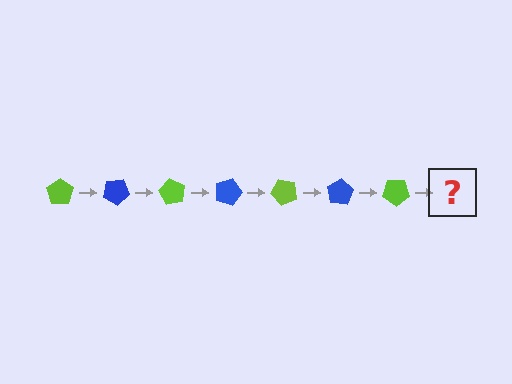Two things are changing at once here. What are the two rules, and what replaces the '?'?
The two rules are that it rotates 30 degrees each step and the color cycles through lime and blue. The '?' should be a blue pentagon, rotated 210 degrees from the start.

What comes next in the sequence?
The next element should be a blue pentagon, rotated 210 degrees from the start.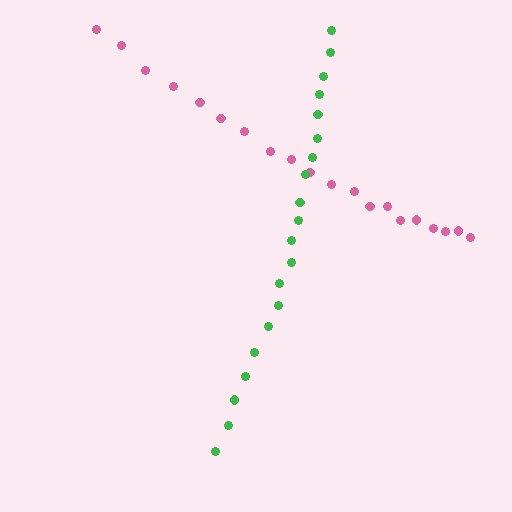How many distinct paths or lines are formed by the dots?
There are 2 distinct paths.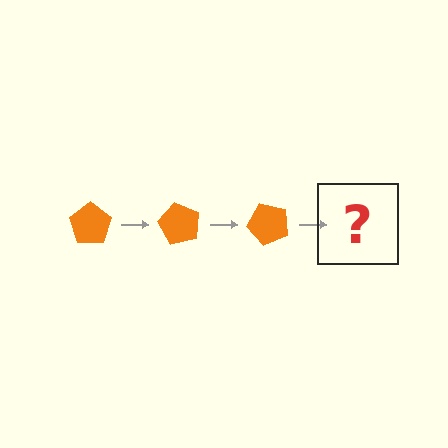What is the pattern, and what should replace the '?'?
The pattern is that the pentagon rotates 60 degrees each step. The '?' should be an orange pentagon rotated 180 degrees.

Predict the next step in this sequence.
The next step is an orange pentagon rotated 180 degrees.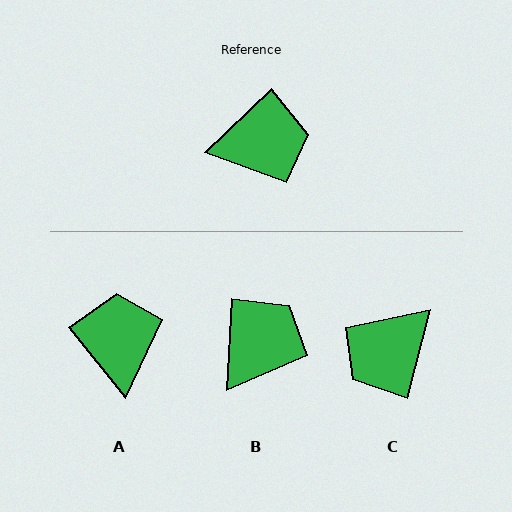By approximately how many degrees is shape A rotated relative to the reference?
Approximately 85 degrees counter-clockwise.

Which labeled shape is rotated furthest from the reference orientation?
C, about 148 degrees away.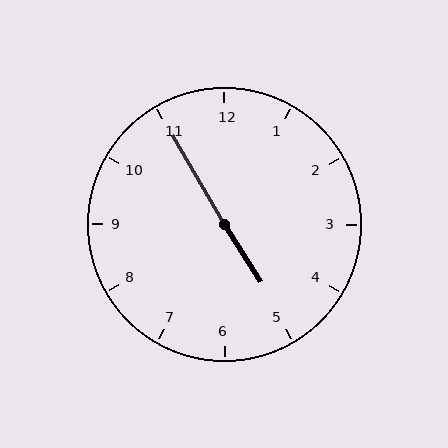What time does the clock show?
4:55.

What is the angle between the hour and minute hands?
Approximately 178 degrees.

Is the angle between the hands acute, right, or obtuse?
It is obtuse.